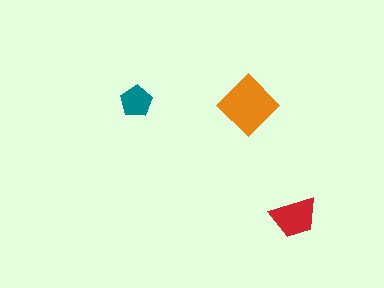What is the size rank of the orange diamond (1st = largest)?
1st.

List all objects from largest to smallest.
The orange diamond, the red trapezoid, the teal pentagon.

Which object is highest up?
The teal pentagon is topmost.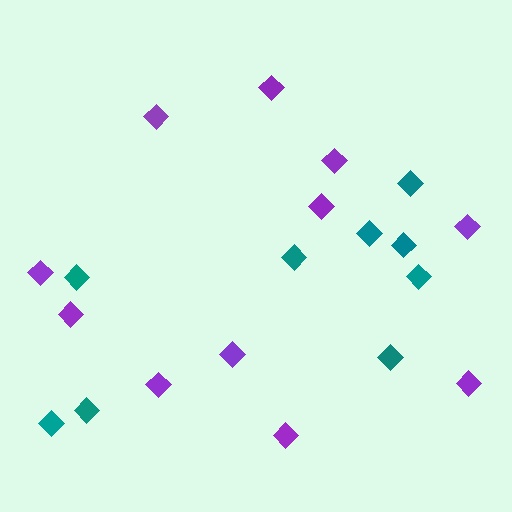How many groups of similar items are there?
There are 2 groups: one group of teal diamonds (9) and one group of purple diamonds (11).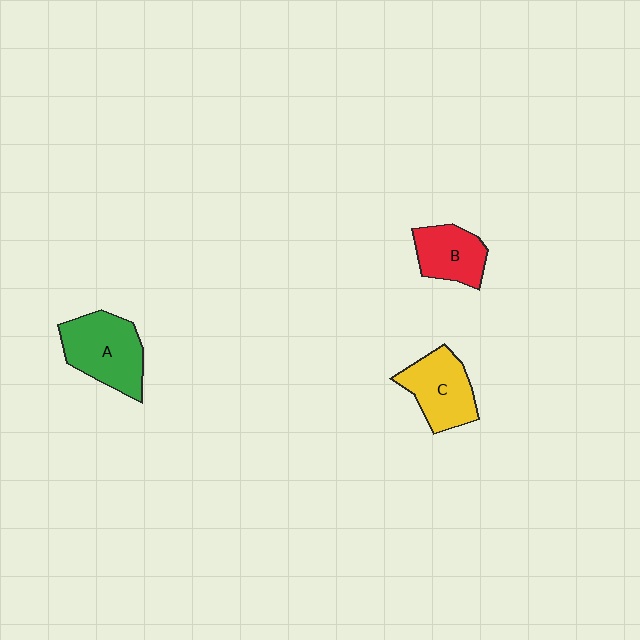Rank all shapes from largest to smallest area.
From largest to smallest: A (green), C (yellow), B (red).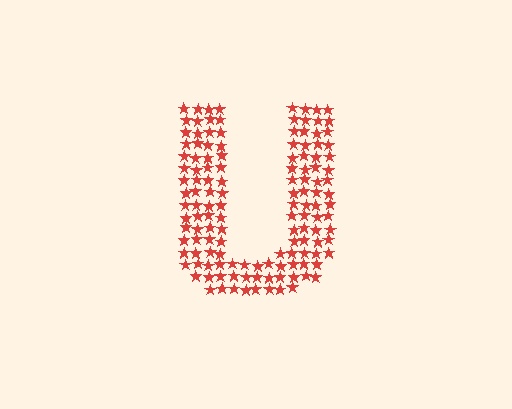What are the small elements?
The small elements are stars.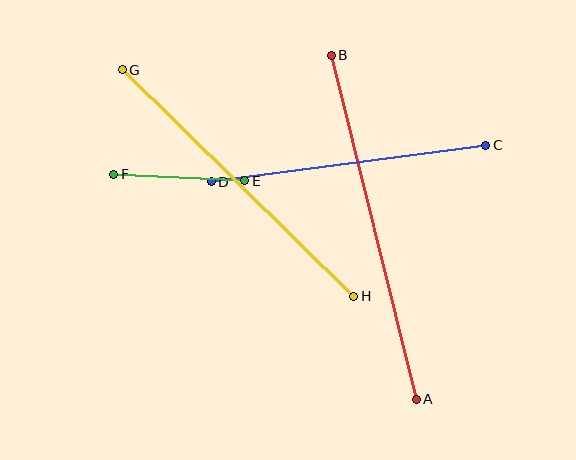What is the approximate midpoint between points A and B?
The midpoint is at approximately (374, 227) pixels.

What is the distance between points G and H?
The distance is approximately 324 pixels.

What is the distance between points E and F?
The distance is approximately 131 pixels.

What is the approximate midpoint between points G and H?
The midpoint is at approximately (238, 183) pixels.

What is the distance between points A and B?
The distance is approximately 354 pixels.